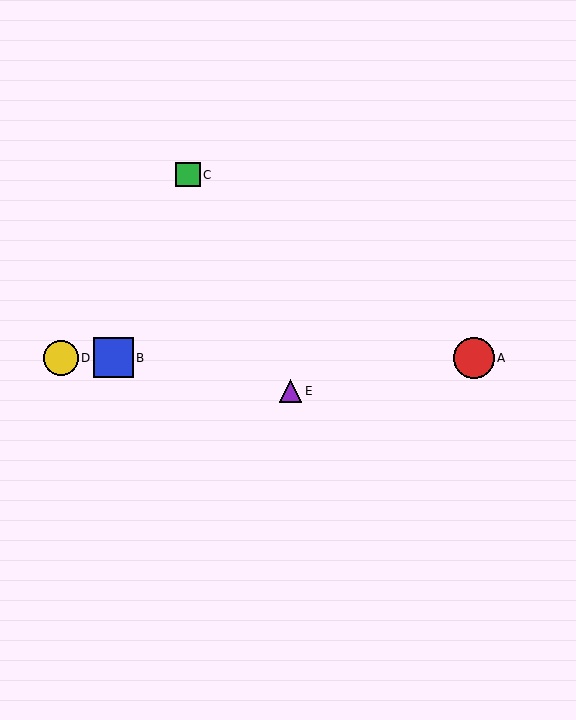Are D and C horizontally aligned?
No, D is at y≈358 and C is at y≈175.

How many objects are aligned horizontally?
3 objects (A, B, D) are aligned horizontally.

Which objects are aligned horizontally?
Objects A, B, D are aligned horizontally.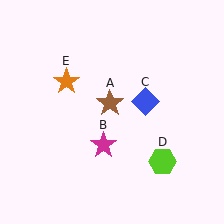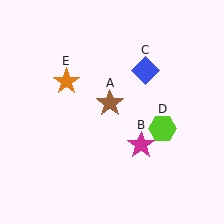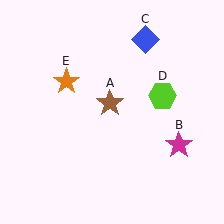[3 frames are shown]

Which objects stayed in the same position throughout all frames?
Brown star (object A) and orange star (object E) remained stationary.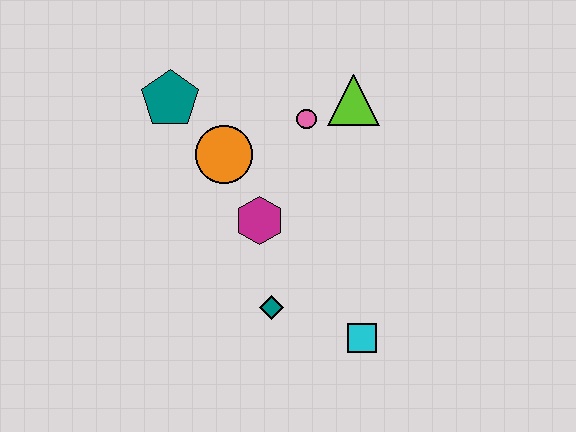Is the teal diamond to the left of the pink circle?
Yes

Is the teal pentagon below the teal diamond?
No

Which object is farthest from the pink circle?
The cyan square is farthest from the pink circle.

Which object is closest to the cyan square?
The teal diamond is closest to the cyan square.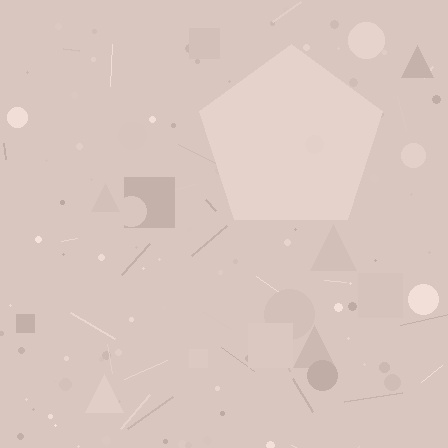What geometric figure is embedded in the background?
A pentagon is embedded in the background.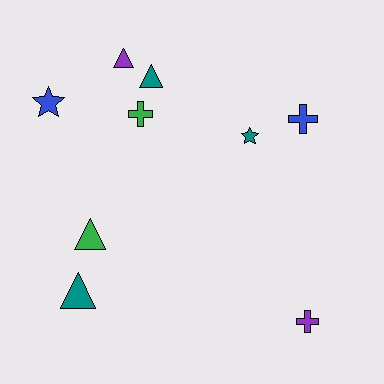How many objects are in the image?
There are 9 objects.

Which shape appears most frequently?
Triangle, with 4 objects.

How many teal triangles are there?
There are 2 teal triangles.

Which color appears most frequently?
Teal, with 3 objects.